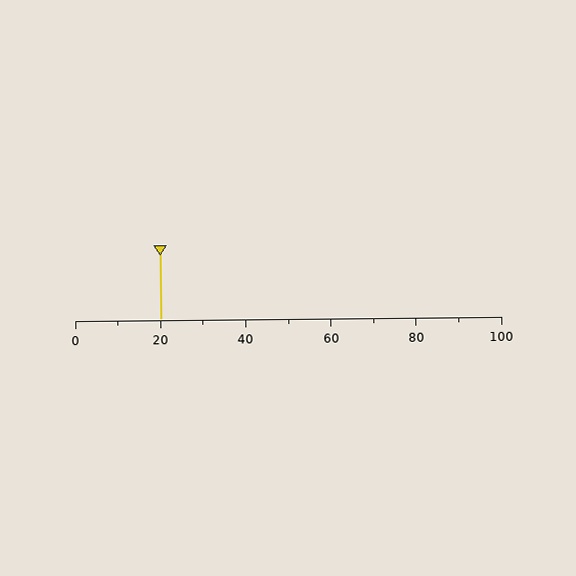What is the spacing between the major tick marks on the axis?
The major ticks are spaced 20 apart.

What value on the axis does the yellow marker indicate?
The marker indicates approximately 20.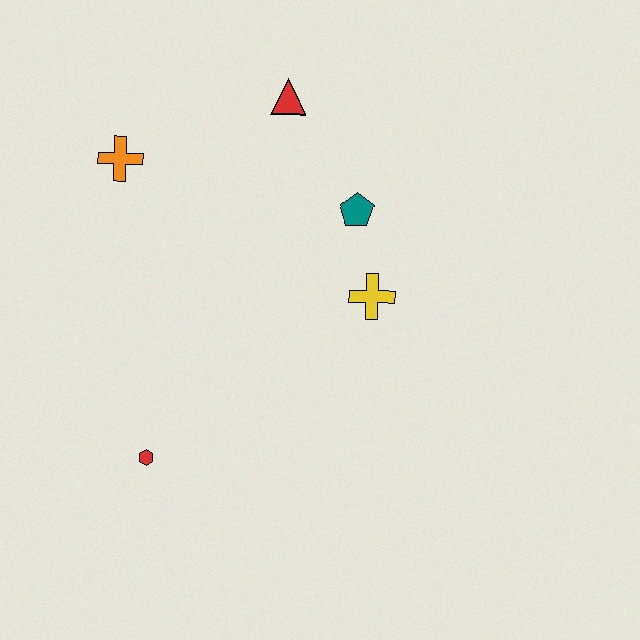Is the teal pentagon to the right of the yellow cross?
No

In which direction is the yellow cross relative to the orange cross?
The yellow cross is to the right of the orange cross.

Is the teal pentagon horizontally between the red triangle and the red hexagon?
No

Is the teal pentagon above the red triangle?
No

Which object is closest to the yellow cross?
The teal pentagon is closest to the yellow cross.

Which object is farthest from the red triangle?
The red hexagon is farthest from the red triangle.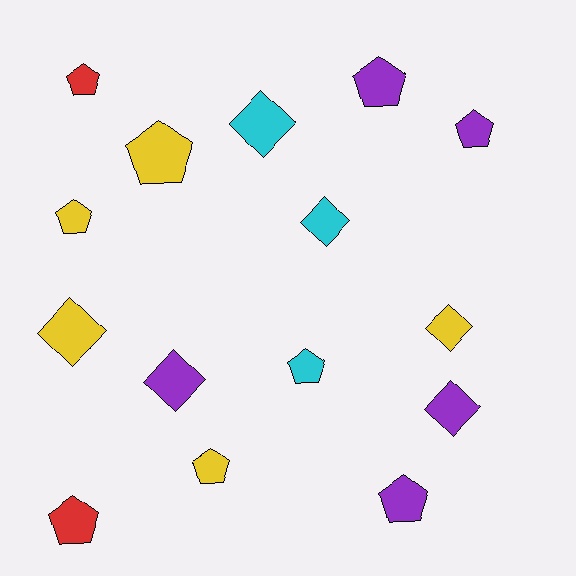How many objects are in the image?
There are 15 objects.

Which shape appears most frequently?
Pentagon, with 9 objects.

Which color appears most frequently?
Yellow, with 5 objects.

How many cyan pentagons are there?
There is 1 cyan pentagon.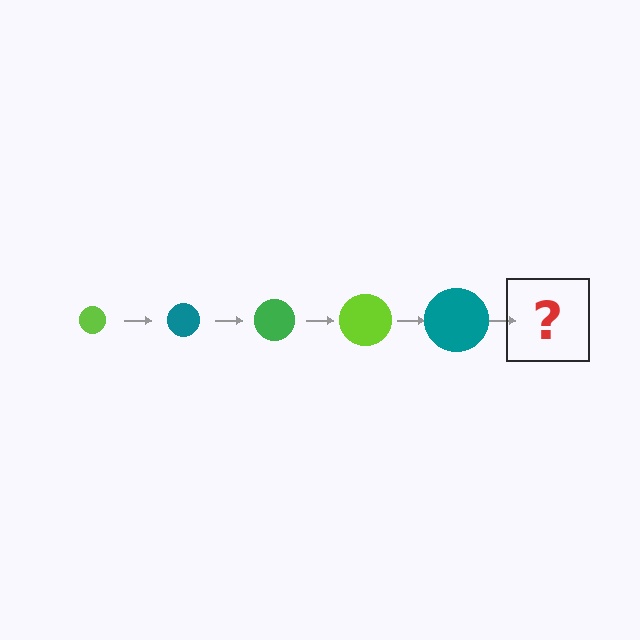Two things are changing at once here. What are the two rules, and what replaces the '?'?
The two rules are that the circle grows larger each step and the color cycles through lime, teal, and green. The '?' should be a green circle, larger than the previous one.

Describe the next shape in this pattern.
It should be a green circle, larger than the previous one.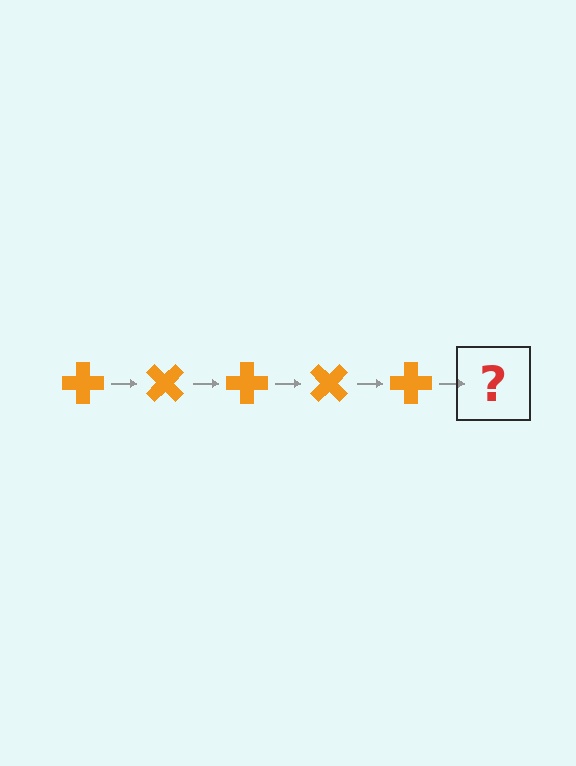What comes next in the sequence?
The next element should be an orange cross rotated 225 degrees.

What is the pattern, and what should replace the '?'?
The pattern is that the cross rotates 45 degrees each step. The '?' should be an orange cross rotated 225 degrees.